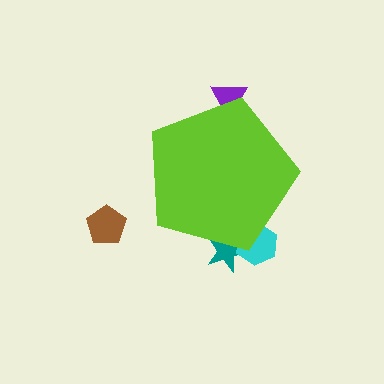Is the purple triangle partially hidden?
Yes, the purple triangle is partially hidden behind the lime pentagon.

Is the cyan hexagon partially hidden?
Yes, the cyan hexagon is partially hidden behind the lime pentagon.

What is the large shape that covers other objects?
A lime pentagon.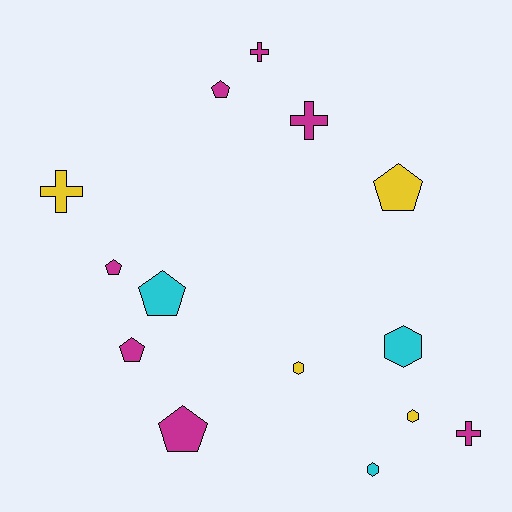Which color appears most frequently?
Magenta, with 7 objects.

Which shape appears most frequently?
Pentagon, with 6 objects.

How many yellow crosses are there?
There is 1 yellow cross.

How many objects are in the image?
There are 14 objects.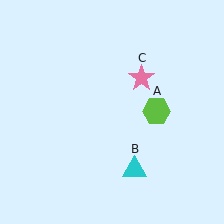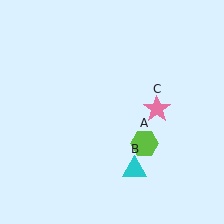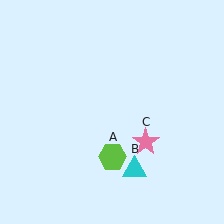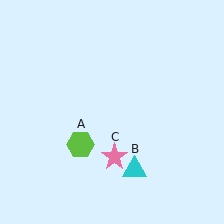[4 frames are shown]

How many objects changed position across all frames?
2 objects changed position: lime hexagon (object A), pink star (object C).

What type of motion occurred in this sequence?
The lime hexagon (object A), pink star (object C) rotated clockwise around the center of the scene.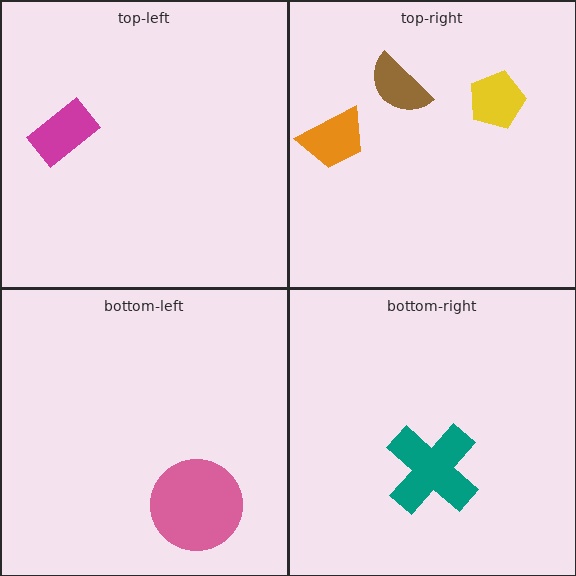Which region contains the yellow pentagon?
The top-right region.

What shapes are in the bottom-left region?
The pink circle.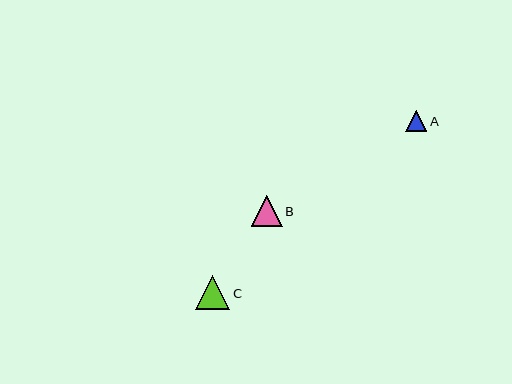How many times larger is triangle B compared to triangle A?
Triangle B is approximately 1.4 times the size of triangle A.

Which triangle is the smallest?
Triangle A is the smallest with a size of approximately 21 pixels.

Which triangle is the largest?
Triangle C is the largest with a size of approximately 34 pixels.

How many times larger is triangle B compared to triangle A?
Triangle B is approximately 1.4 times the size of triangle A.